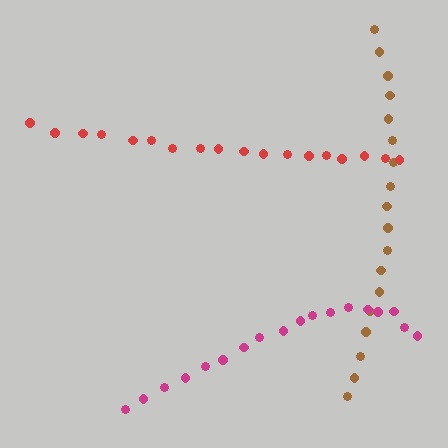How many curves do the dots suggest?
There are 3 distinct paths.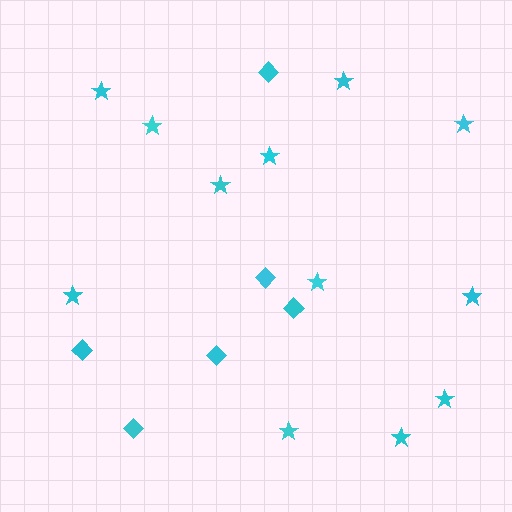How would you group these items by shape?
There are 2 groups: one group of diamonds (6) and one group of stars (12).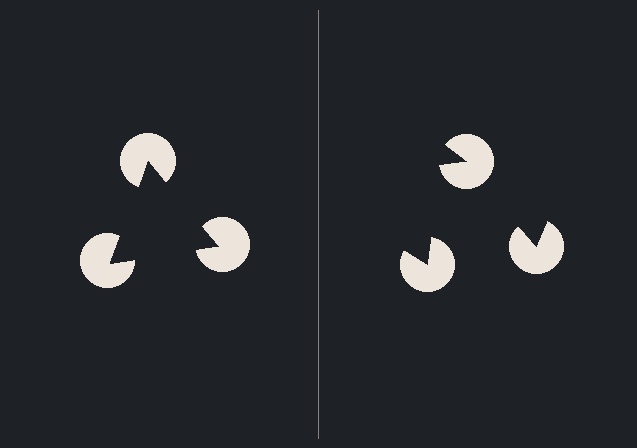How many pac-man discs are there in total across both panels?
6 — 3 on each side.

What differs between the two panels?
The pac-man discs are positioned identically on both sides; only the wedge orientations differ. On the left they align to a triangle; on the right they are misaligned.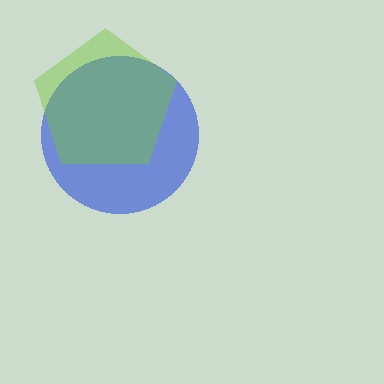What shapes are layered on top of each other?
The layered shapes are: a blue circle, a lime pentagon.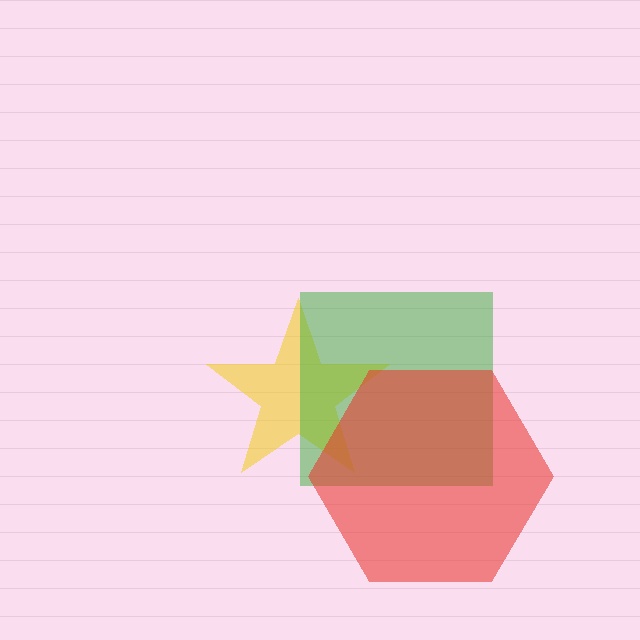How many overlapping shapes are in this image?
There are 3 overlapping shapes in the image.